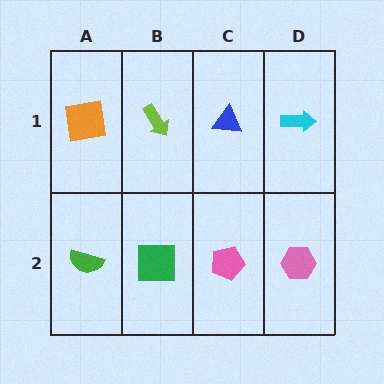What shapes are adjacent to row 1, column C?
A pink pentagon (row 2, column C), a lime arrow (row 1, column B), a cyan arrow (row 1, column D).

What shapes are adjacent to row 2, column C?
A blue triangle (row 1, column C), a green square (row 2, column B), a pink hexagon (row 2, column D).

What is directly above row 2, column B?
A lime arrow.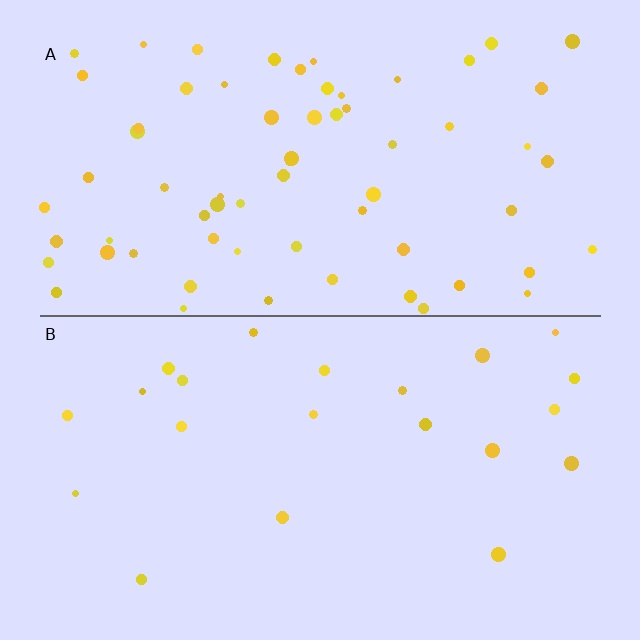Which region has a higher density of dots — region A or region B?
A (the top).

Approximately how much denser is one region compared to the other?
Approximately 3.1× — region A over region B.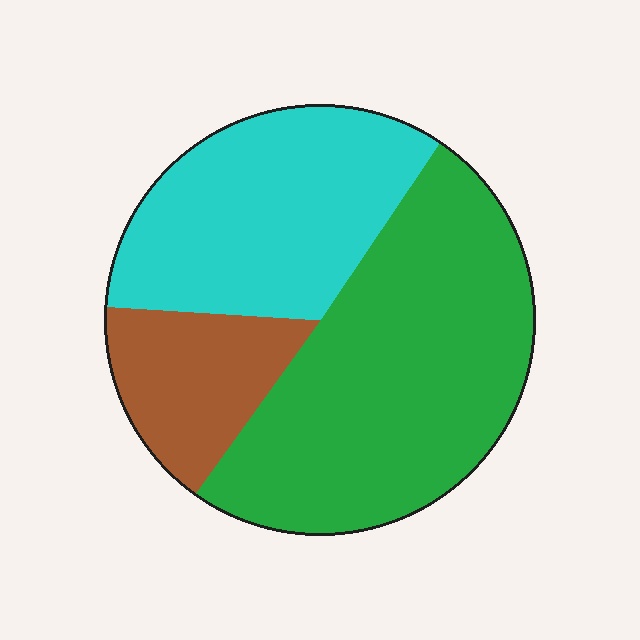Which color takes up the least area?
Brown, at roughly 15%.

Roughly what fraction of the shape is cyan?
Cyan covers around 35% of the shape.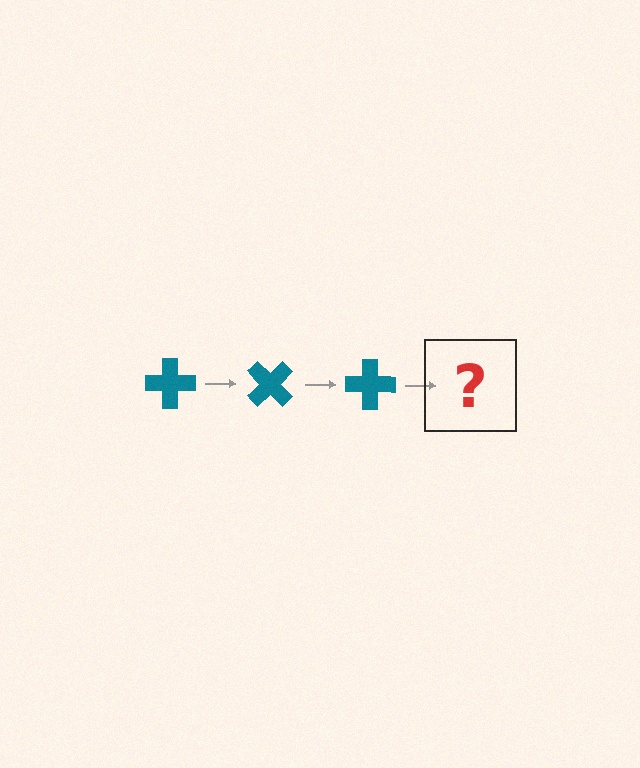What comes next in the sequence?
The next element should be a teal cross rotated 135 degrees.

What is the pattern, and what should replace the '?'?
The pattern is that the cross rotates 45 degrees each step. The '?' should be a teal cross rotated 135 degrees.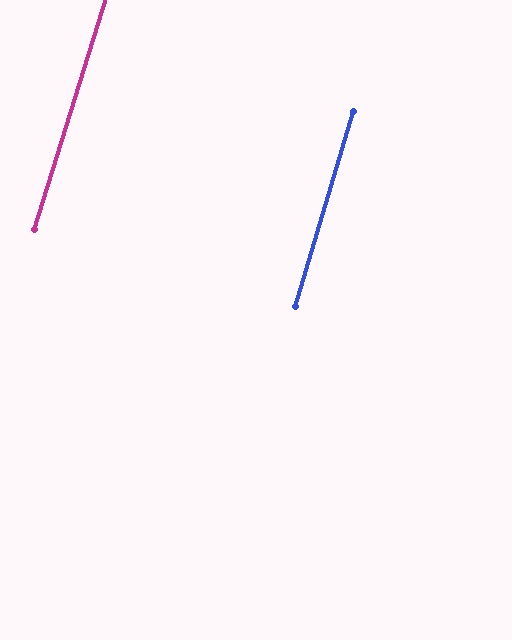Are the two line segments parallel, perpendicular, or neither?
Parallel — their directions differ by only 0.6°.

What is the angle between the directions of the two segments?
Approximately 1 degree.